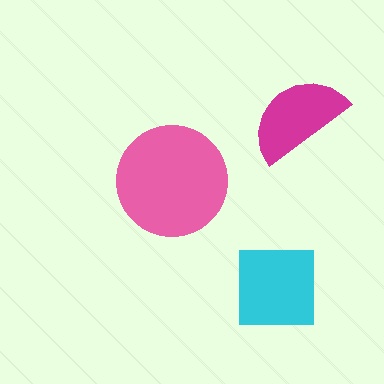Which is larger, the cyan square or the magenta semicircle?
The cyan square.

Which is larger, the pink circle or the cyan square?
The pink circle.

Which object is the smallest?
The magenta semicircle.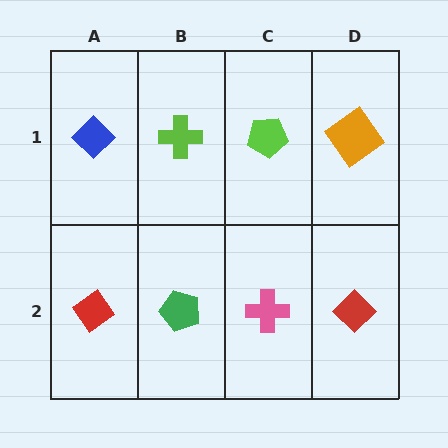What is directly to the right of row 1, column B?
A lime pentagon.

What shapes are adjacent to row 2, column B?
A lime cross (row 1, column B), a red diamond (row 2, column A), a pink cross (row 2, column C).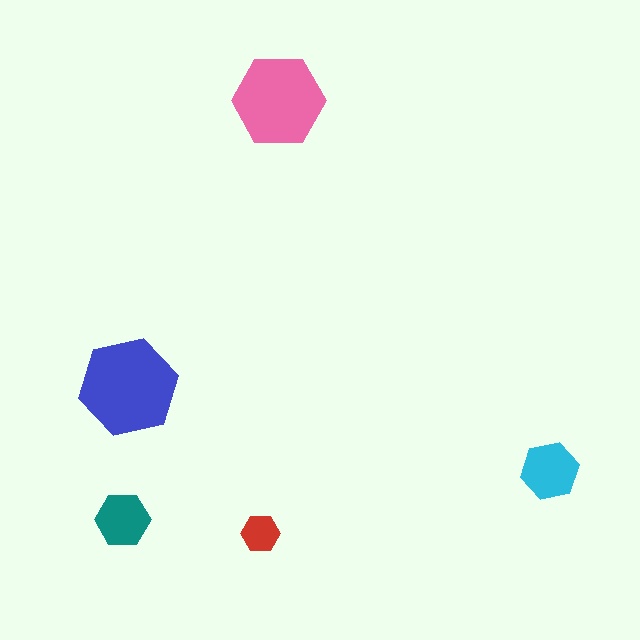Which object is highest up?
The pink hexagon is topmost.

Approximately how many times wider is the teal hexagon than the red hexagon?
About 1.5 times wider.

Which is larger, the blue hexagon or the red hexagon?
The blue one.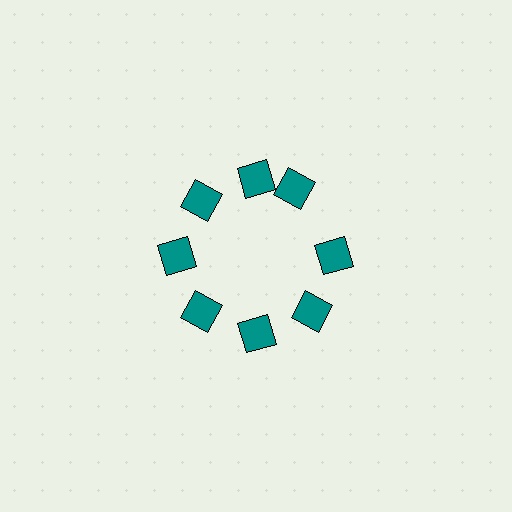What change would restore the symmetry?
The symmetry would be restored by rotating it back into even spacing with its neighbors so that all 8 squares sit at equal angles and equal distance from the center.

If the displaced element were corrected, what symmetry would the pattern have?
It would have 8-fold rotational symmetry — the pattern would map onto itself every 45 degrees.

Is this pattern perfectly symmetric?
No. The 8 teal squares are arranged in a ring, but one element near the 2 o'clock position is rotated out of alignment along the ring, breaking the 8-fold rotational symmetry.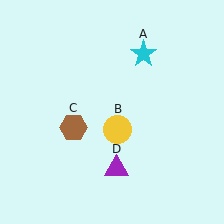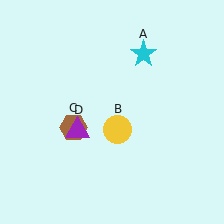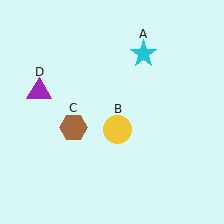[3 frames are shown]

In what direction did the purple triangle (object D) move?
The purple triangle (object D) moved up and to the left.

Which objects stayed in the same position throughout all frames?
Cyan star (object A) and yellow circle (object B) and brown hexagon (object C) remained stationary.